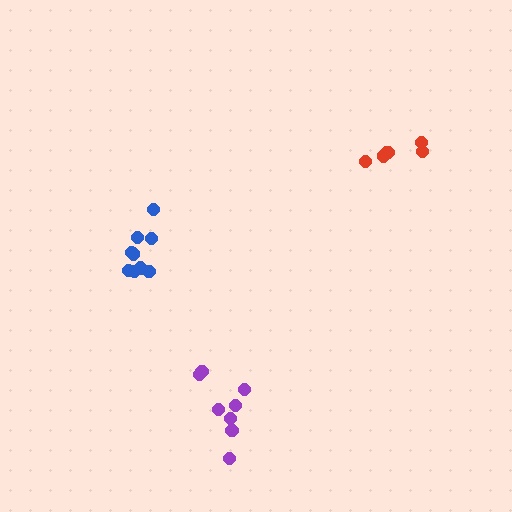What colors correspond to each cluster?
The clusters are colored: red, purple, blue.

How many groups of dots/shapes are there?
There are 3 groups.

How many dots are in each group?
Group 1: 6 dots, Group 2: 8 dots, Group 3: 9 dots (23 total).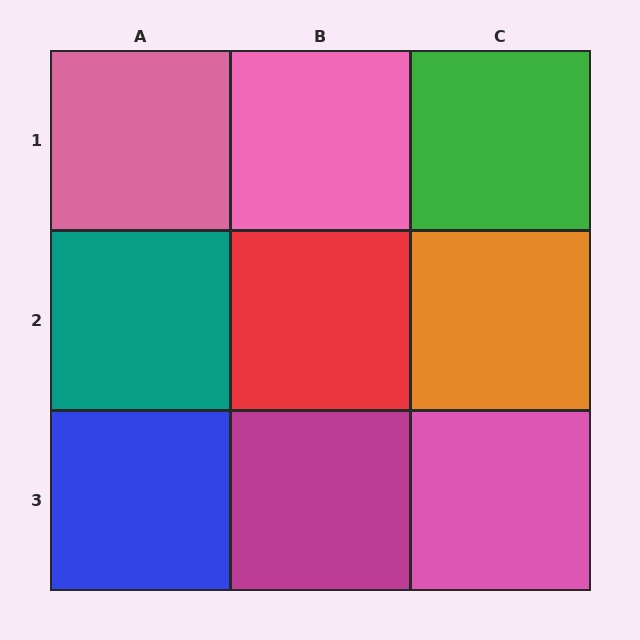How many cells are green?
1 cell is green.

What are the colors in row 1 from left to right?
Pink, pink, green.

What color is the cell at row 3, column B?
Magenta.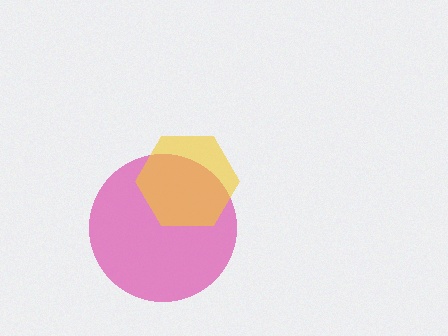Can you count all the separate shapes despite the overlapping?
Yes, there are 2 separate shapes.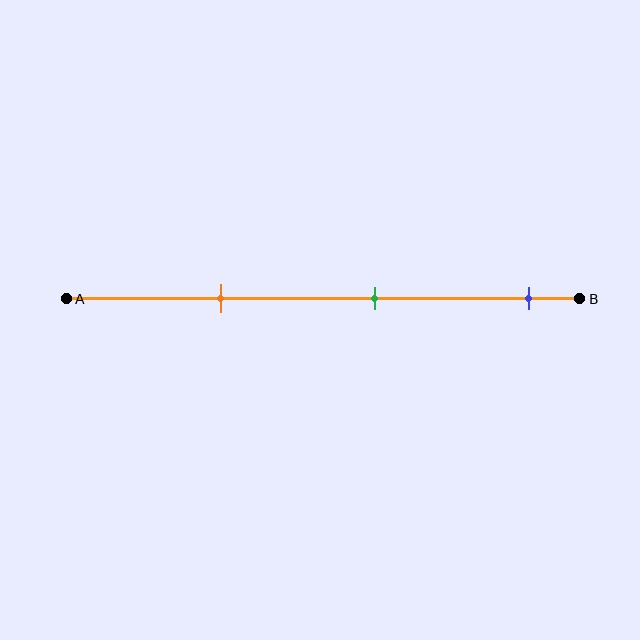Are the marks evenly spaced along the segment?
Yes, the marks are approximately evenly spaced.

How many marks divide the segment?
There are 3 marks dividing the segment.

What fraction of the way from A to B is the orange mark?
The orange mark is approximately 30% (0.3) of the way from A to B.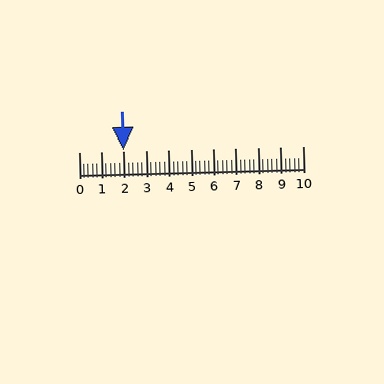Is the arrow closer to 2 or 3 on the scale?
The arrow is closer to 2.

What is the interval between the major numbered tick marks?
The major tick marks are spaced 1 units apart.